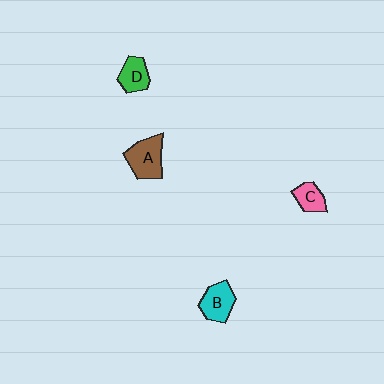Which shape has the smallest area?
Shape C (pink).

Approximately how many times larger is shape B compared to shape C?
Approximately 1.4 times.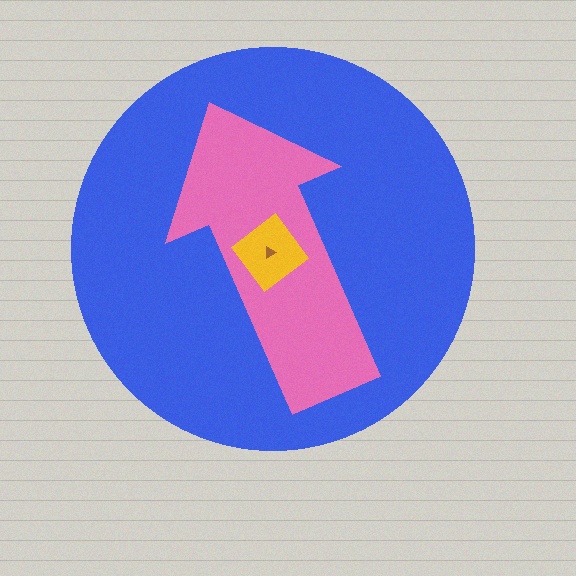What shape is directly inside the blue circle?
The pink arrow.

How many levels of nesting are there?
4.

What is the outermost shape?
The blue circle.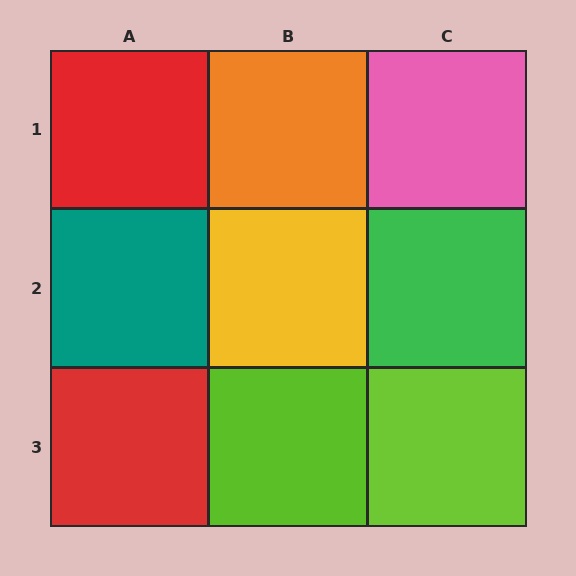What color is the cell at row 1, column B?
Orange.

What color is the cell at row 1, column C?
Pink.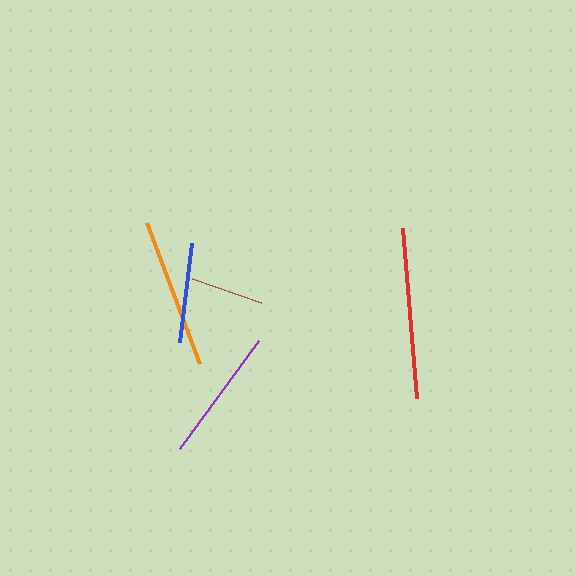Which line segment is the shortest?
The brown line is the shortest at approximately 73 pixels.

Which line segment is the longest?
The red line is the longest at approximately 171 pixels.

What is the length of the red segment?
The red segment is approximately 171 pixels long.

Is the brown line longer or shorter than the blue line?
The blue line is longer than the brown line.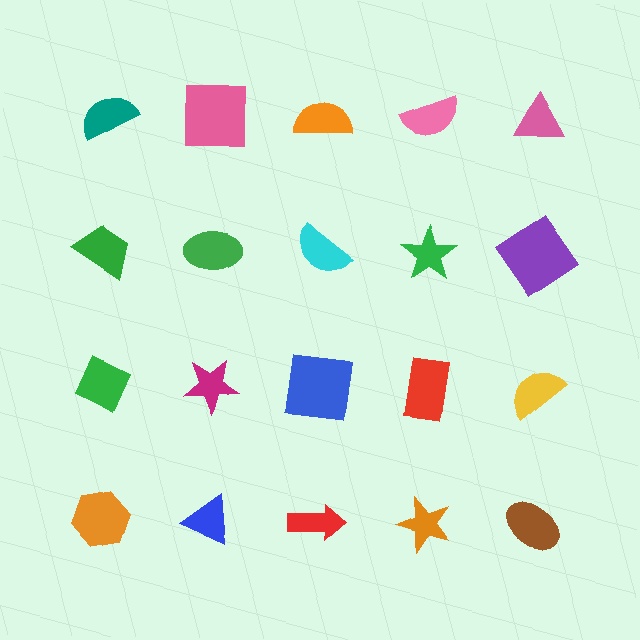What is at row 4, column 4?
An orange star.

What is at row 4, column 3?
A red arrow.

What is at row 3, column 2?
A magenta star.